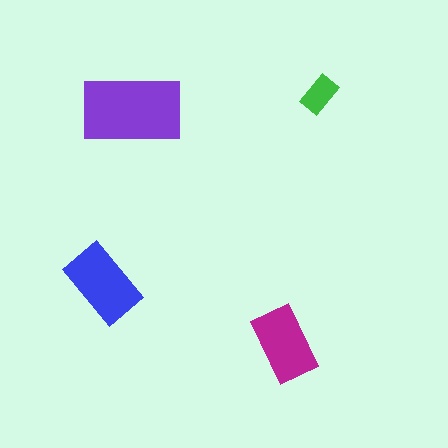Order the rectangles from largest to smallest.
the purple one, the blue one, the magenta one, the green one.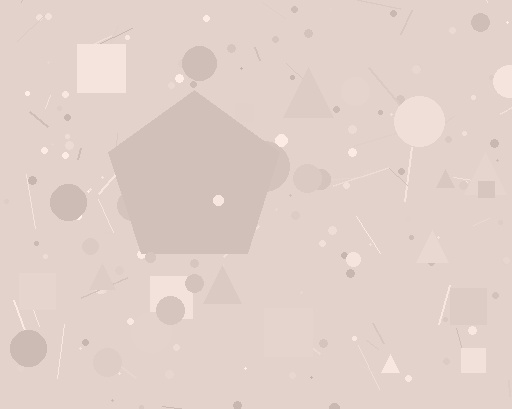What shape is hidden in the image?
A pentagon is hidden in the image.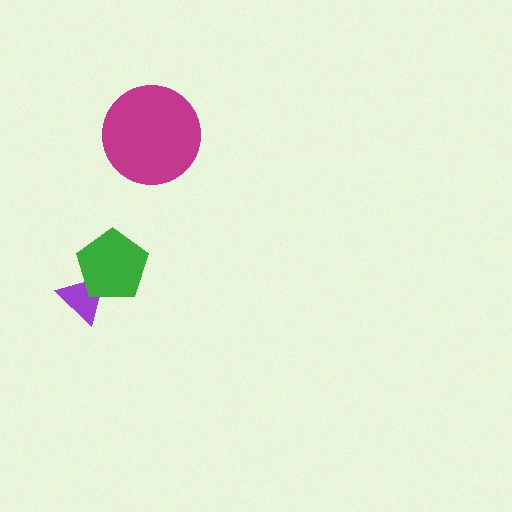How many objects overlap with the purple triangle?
1 object overlaps with the purple triangle.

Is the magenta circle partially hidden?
No, no other shape covers it.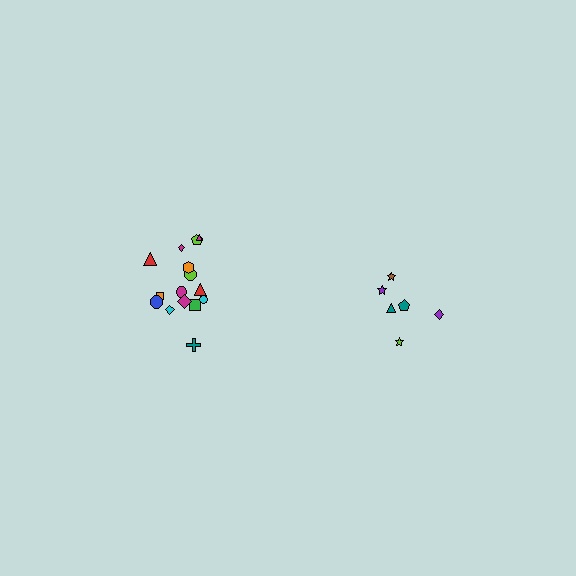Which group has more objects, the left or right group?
The left group.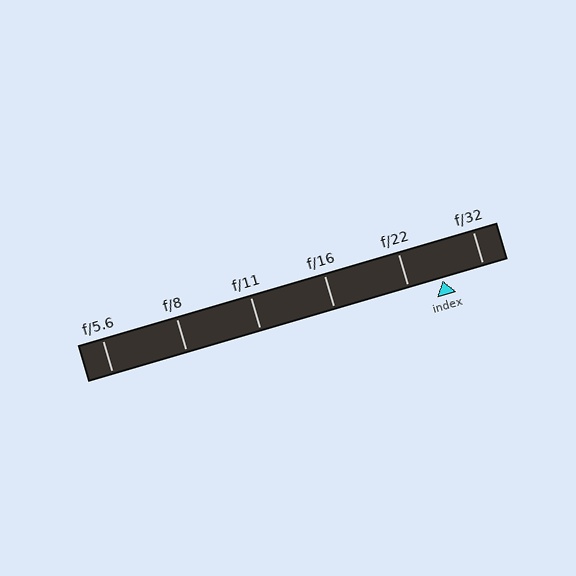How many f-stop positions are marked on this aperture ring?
There are 6 f-stop positions marked.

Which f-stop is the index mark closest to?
The index mark is closest to f/22.